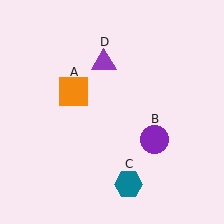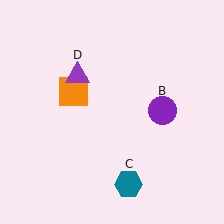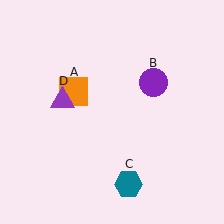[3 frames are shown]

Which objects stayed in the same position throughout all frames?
Orange square (object A) and teal hexagon (object C) remained stationary.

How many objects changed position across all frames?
2 objects changed position: purple circle (object B), purple triangle (object D).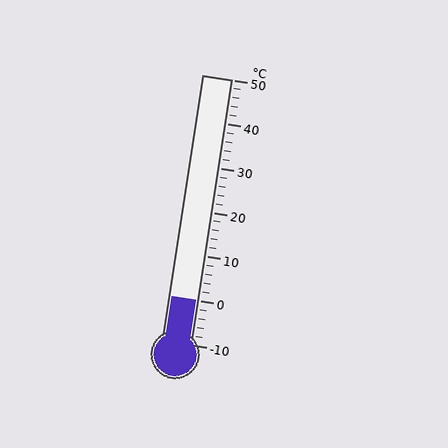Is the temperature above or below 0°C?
The temperature is at 0°C.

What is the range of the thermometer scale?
The thermometer scale ranges from -10°C to 50°C.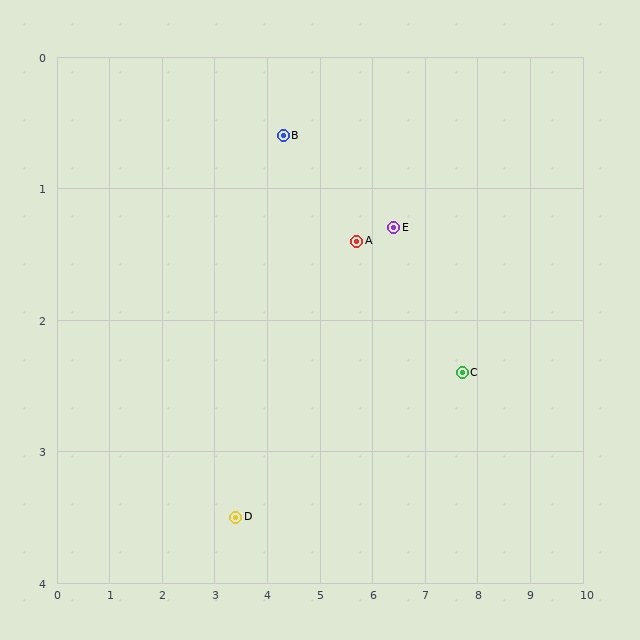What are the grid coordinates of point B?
Point B is at approximately (4.3, 0.6).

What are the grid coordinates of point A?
Point A is at approximately (5.7, 1.4).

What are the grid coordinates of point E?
Point E is at approximately (6.4, 1.3).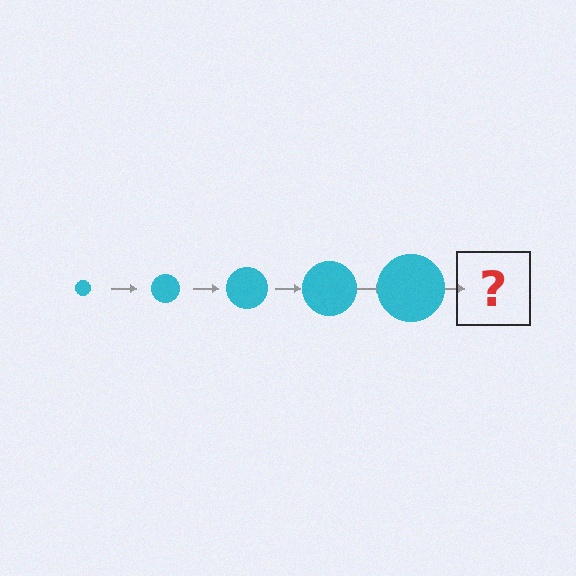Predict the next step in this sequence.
The next step is a cyan circle, larger than the previous one.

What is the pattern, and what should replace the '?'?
The pattern is that the circle gets progressively larger each step. The '?' should be a cyan circle, larger than the previous one.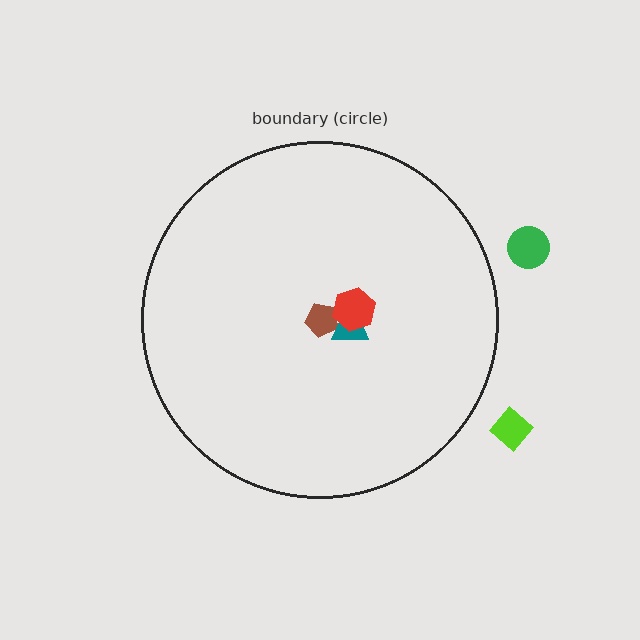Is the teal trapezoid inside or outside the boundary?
Inside.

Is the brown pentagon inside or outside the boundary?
Inside.